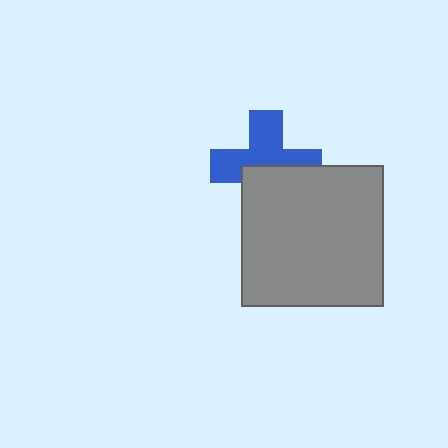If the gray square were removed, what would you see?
You would see the complete blue cross.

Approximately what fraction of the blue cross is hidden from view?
Roughly 42% of the blue cross is hidden behind the gray square.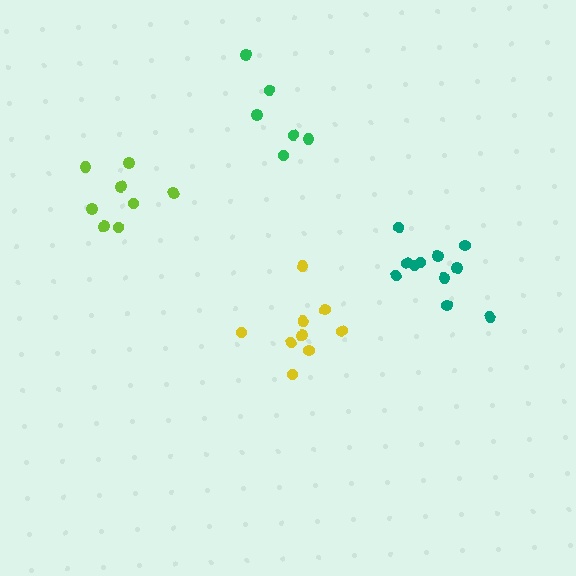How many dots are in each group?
Group 1: 8 dots, Group 2: 9 dots, Group 3: 11 dots, Group 4: 6 dots (34 total).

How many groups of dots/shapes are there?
There are 4 groups.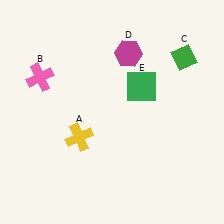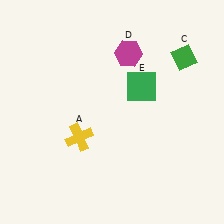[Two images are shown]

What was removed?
The pink cross (B) was removed in Image 2.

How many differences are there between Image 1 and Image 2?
There is 1 difference between the two images.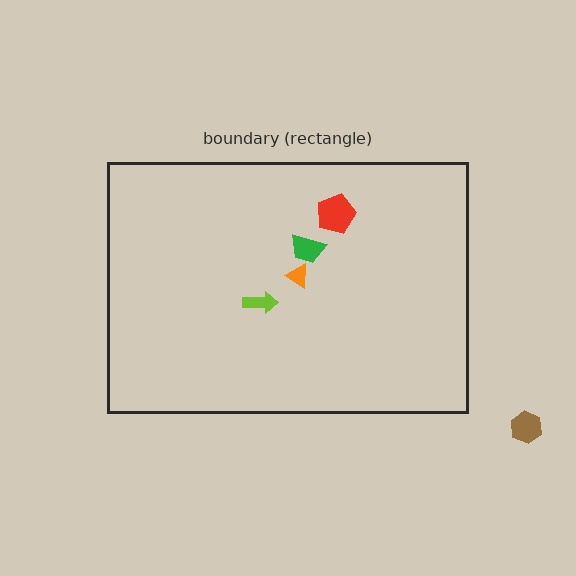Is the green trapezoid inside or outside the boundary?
Inside.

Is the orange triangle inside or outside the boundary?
Inside.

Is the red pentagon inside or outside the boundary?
Inside.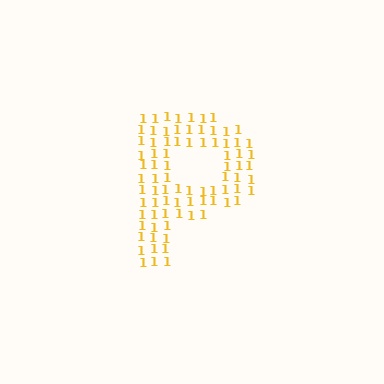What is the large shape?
The large shape is the letter P.